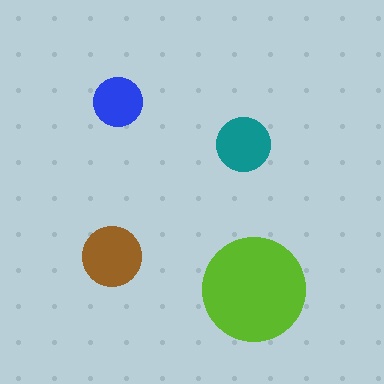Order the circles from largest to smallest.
the lime one, the brown one, the teal one, the blue one.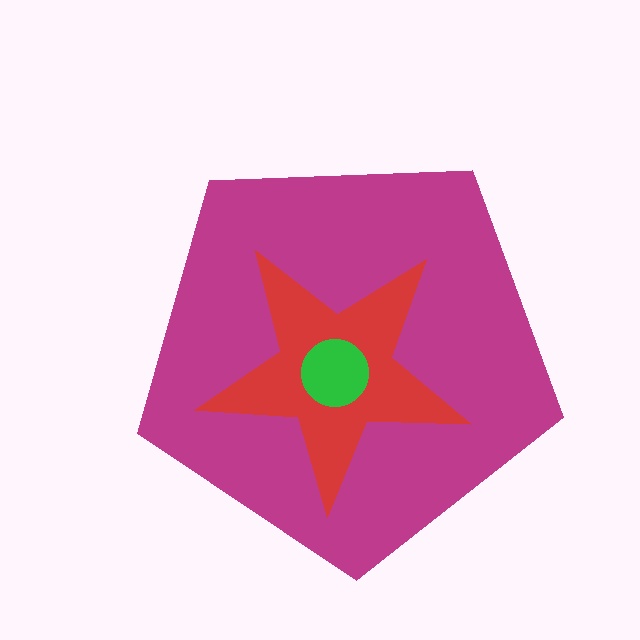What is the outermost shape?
The magenta pentagon.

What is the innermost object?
The green circle.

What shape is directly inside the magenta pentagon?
The red star.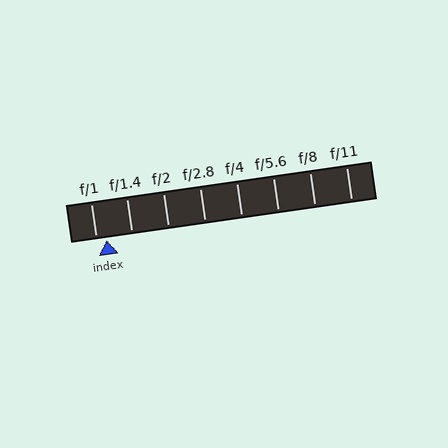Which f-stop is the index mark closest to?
The index mark is closest to f/1.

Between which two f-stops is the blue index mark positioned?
The index mark is between f/1 and f/1.4.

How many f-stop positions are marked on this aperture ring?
There are 8 f-stop positions marked.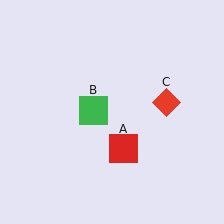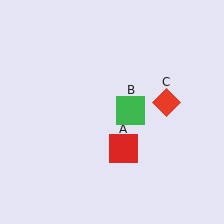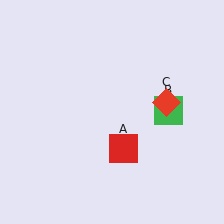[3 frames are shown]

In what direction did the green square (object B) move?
The green square (object B) moved right.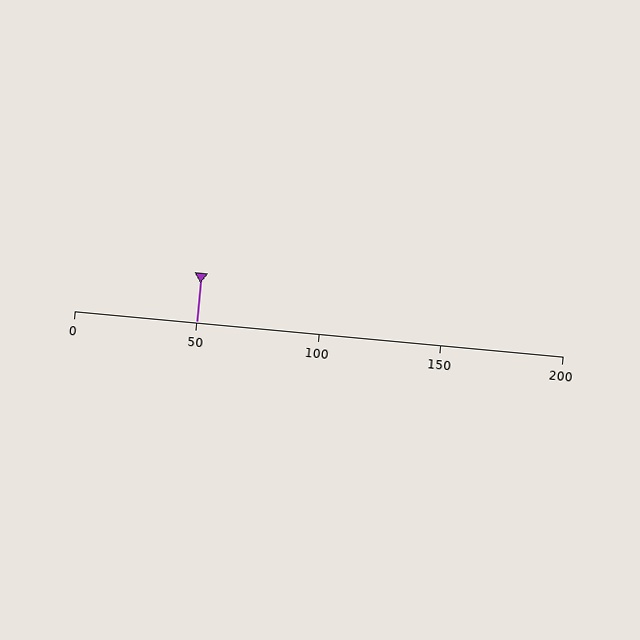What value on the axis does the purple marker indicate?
The marker indicates approximately 50.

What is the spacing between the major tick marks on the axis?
The major ticks are spaced 50 apart.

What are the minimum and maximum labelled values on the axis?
The axis runs from 0 to 200.